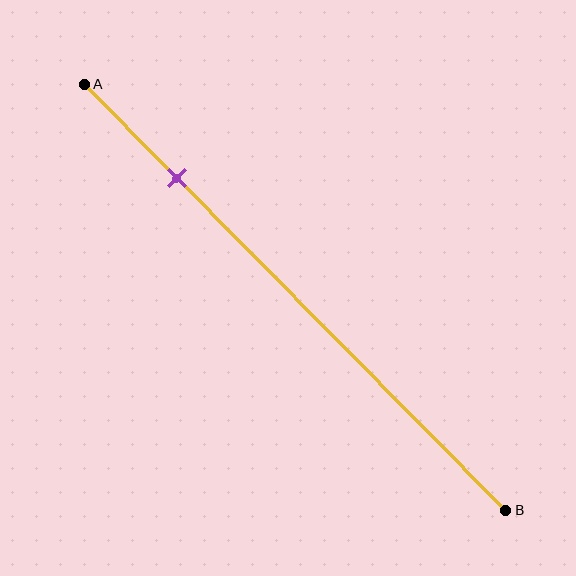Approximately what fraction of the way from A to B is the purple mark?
The purple mark is approximately 20% of the way from A to B.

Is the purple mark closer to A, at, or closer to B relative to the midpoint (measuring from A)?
The purple mark is closer to point A than the midpoint of segment AB.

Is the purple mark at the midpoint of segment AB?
No, the mark is at about 20% from A, not at the 50% midpoint.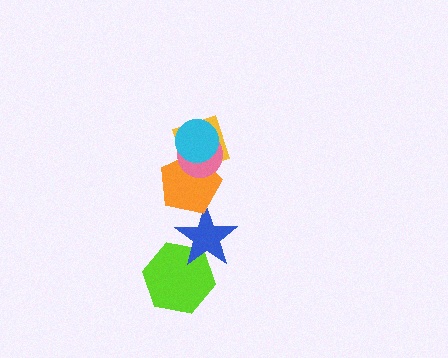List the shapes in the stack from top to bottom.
From top to bottom: the cyan circle, the pink circle, the yellow diamond, the orange pentagon, the blue star, the lime hexagon.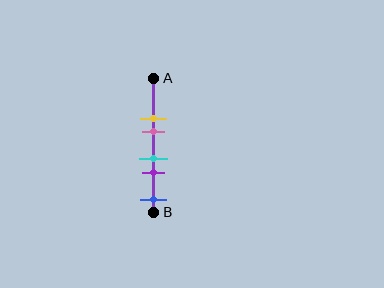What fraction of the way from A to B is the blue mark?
The blue mark is approximately 90% (0.9) of the way from A to B.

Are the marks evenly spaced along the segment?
No, the marks are not evenly spaced.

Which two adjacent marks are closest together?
The cyan and purple marks are the closest adjacent pair.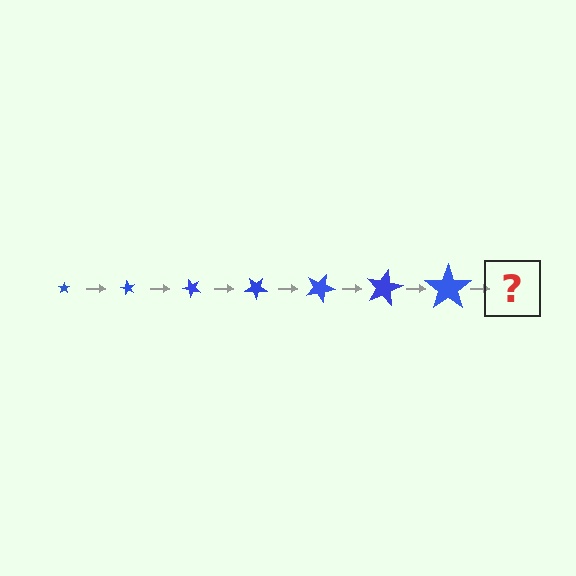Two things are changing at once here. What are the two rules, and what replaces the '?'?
The two rules are that the star grows larger each step and it rotates 60 degrees each step. The '?' should be a star, larger than the previous one and rotated 420 degrees from the start.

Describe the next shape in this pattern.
It should be a star, larger than the previous one and rotated 420 degrees from the start.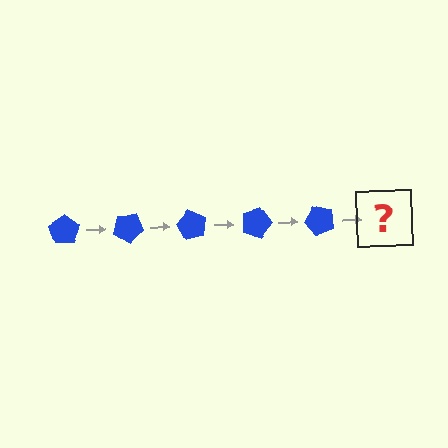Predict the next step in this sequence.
The next step is a blue pentagon rotated 150 degrees.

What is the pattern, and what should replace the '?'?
The pattern is that the pentagon rotates 30 degrees each step. The '?' should be a blue pentagon rotated 150 degrees.